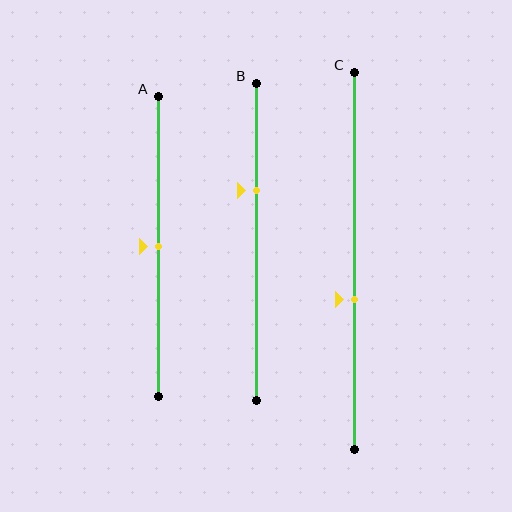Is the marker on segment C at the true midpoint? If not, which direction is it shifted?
No, the marker on segment C is shifted downward by about 10% of the segment length.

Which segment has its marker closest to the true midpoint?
Segment A has its marker closest to the true midpoint.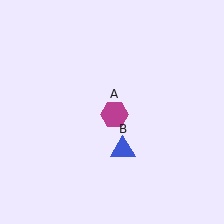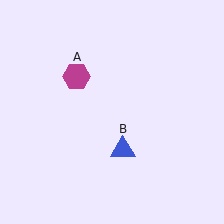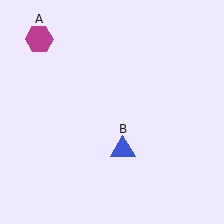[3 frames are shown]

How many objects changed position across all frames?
1 object changed position: magenta hexagon (object A).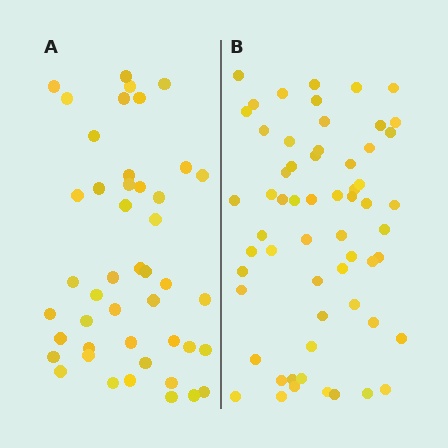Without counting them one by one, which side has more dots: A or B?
Region B (the right region) has more dots.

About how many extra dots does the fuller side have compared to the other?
Region B has approximately 15 more dots than region A.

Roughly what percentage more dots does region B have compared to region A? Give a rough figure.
About 35% more.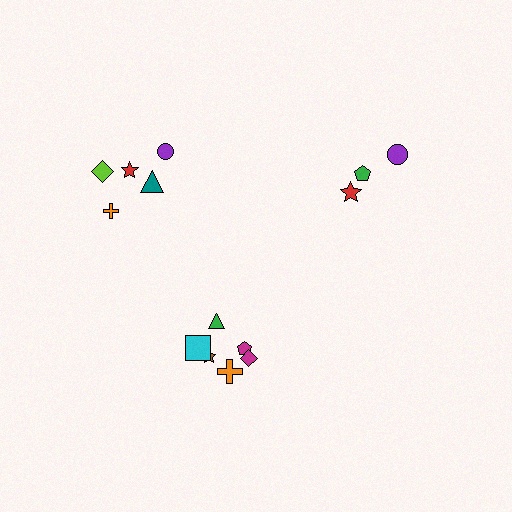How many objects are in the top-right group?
There are 3 objects.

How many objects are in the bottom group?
There are 6 objects.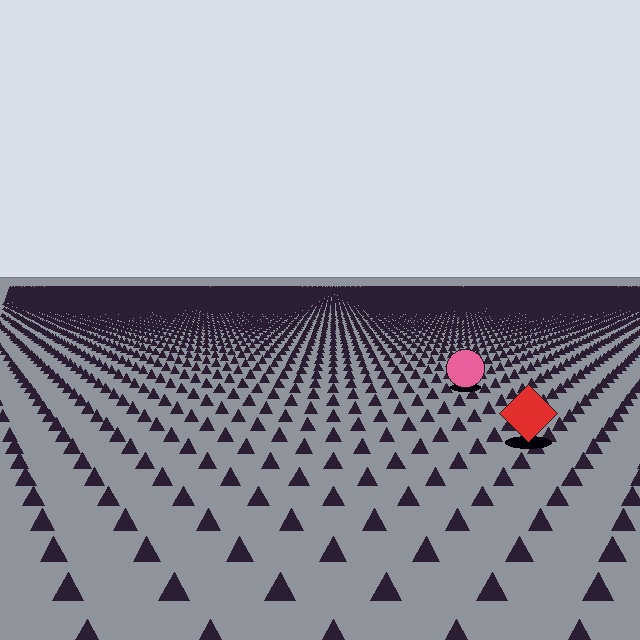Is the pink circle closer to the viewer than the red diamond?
No. The red diamond is closer — you can tell from the texture gradient: the ground texture is coarser near it.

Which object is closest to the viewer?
The red diamond is closest. The texture marks near it are larger and more spread out.